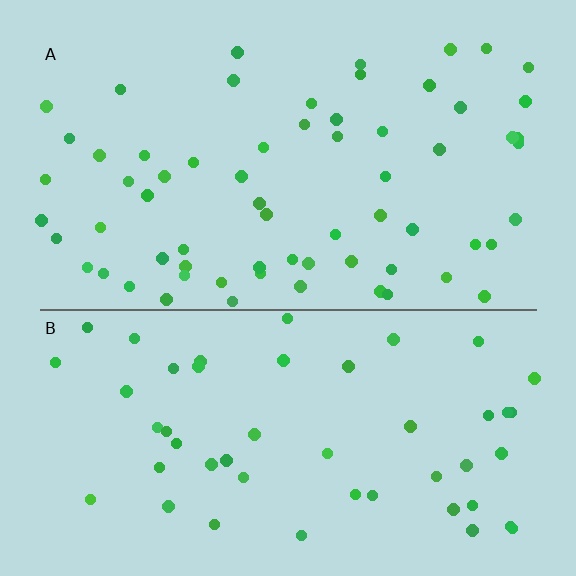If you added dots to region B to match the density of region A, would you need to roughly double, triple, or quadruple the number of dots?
Approximately double.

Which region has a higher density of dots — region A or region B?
A (the top).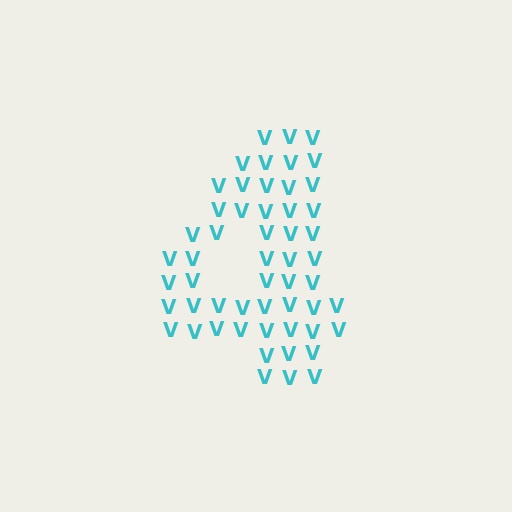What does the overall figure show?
The overall figure shows the digit 4.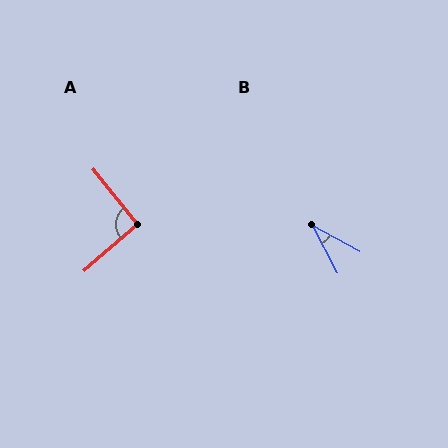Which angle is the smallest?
B, at approximately 33 degrees.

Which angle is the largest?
A, at approximately 92 degrees.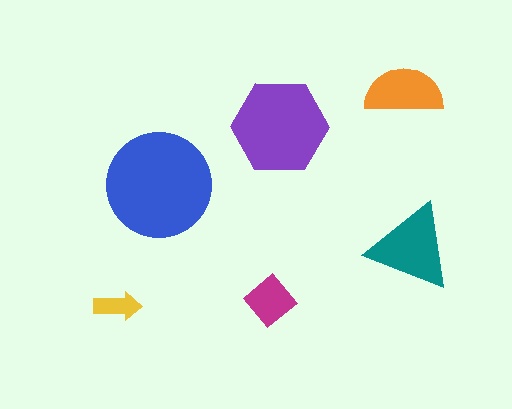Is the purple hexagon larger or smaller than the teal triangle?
Larger.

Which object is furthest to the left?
The yellow arrow is leftmost.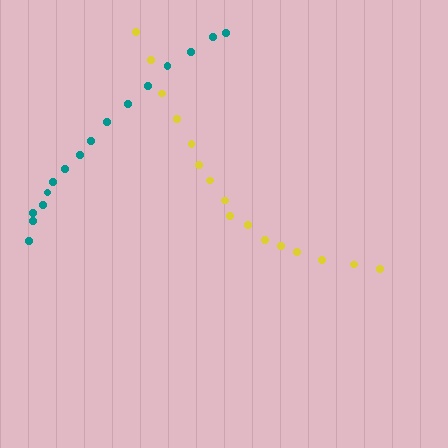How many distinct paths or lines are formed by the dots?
There are 2 distinct paths.